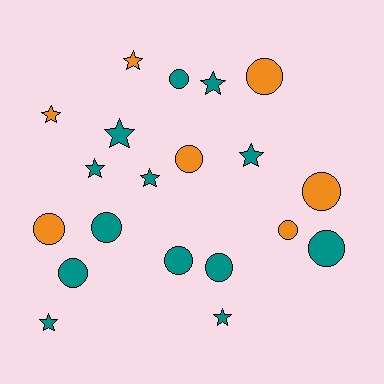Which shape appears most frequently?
Circle, with 11 objects.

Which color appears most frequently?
Teal, with 13 objects.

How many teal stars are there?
There are 7 teal stars.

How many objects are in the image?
There are 20 objects.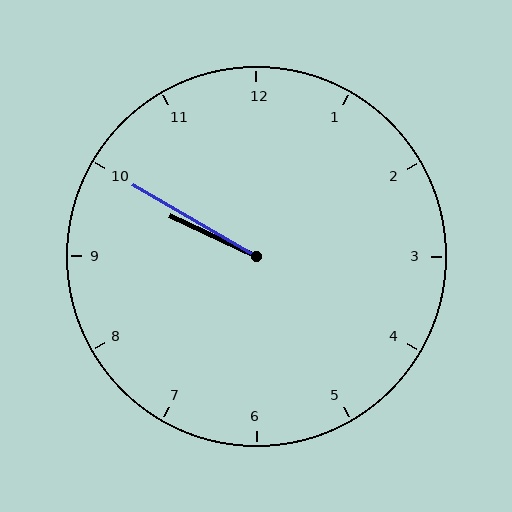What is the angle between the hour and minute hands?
Approximately 5 degrees.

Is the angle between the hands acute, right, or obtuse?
It is acute.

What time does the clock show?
9:50.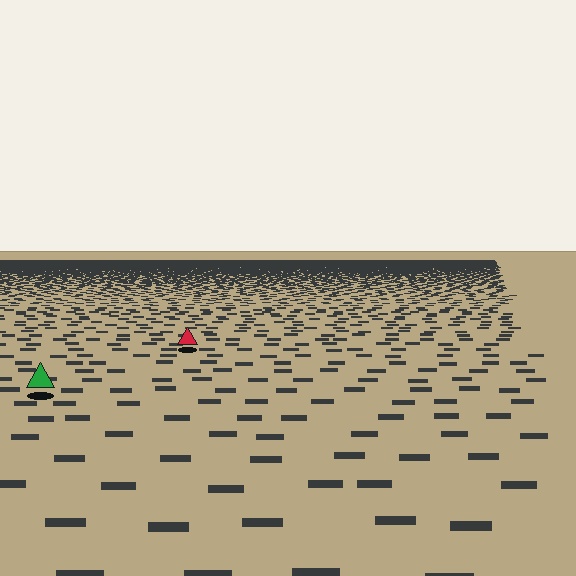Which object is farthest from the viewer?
The red triangle is farthest from the viewer. It appears smaller and the ground texture around it is denser.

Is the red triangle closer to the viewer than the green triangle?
No. The green triangle is closer — you can tell from the texture gradient: the ground texture is coarser near it.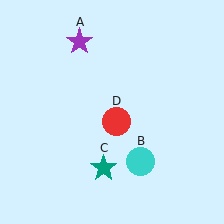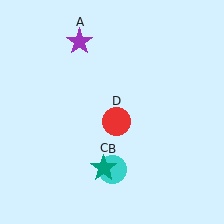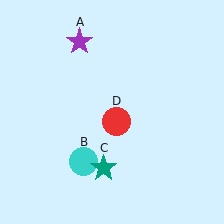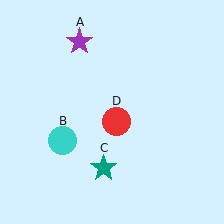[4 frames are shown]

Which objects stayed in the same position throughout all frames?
Purple star (object A) and teal star (object C) and red circle (object D) remained stationary.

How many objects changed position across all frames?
1 object changed position: cyan circle (object B).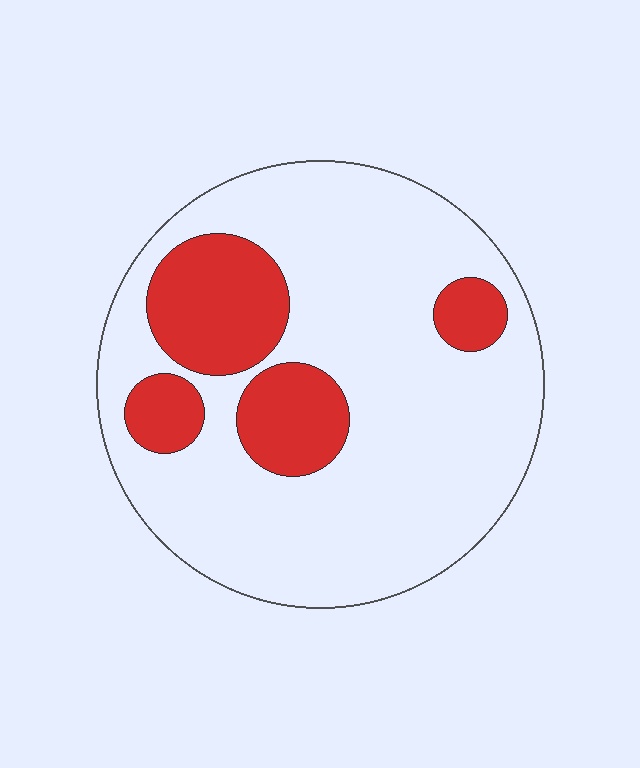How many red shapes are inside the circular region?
4.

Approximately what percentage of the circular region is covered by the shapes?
Approximately 25%.